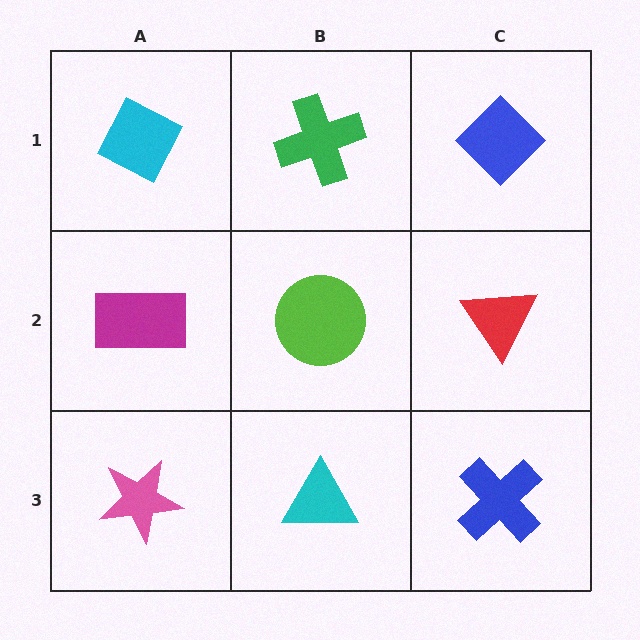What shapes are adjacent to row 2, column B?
A green cross (row 1, column B), a cyan triangle (row 3, column B), a magenta rectangle (row 2, column A), a red triangle (row 2, column C).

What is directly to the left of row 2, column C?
A lime circle.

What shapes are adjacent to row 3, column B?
A lime circle (row 2, column B), a pink star (row 3, column A), a blue cross (row 3, column C).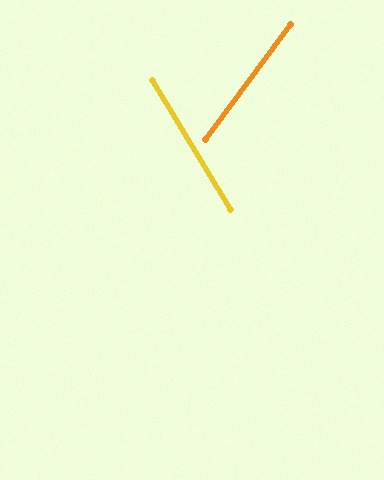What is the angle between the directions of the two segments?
Approximately 68 degrees.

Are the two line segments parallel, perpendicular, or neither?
Neither parallel nor perpendicular — they differ by about 68°.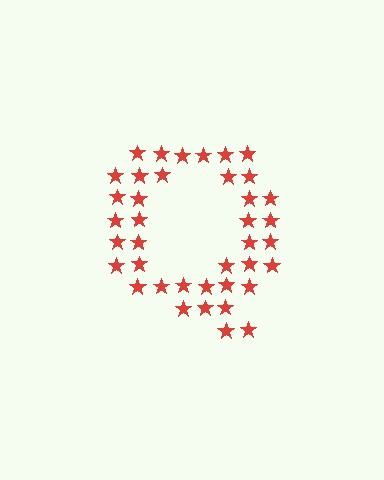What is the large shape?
The large shape is the letter Q.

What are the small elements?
The small elements are stars.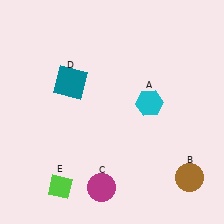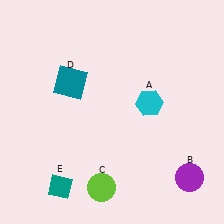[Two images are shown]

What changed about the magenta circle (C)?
In Image 1, C is magenta. In Image 2, it changed to lime.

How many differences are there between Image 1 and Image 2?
There are 3 differences between the two images.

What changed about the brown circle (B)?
In Image 1, B is brown. In Image 2, it changed to purple.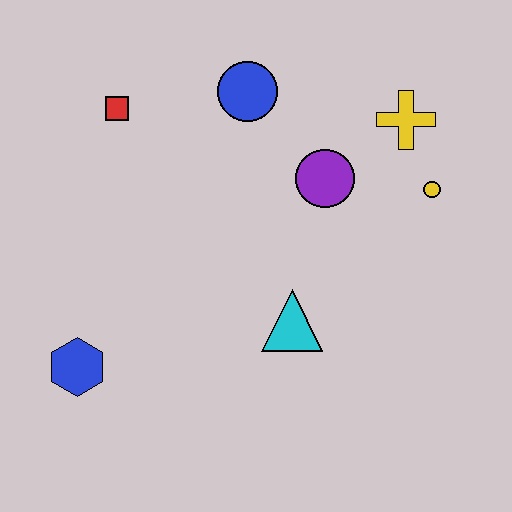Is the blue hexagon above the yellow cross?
No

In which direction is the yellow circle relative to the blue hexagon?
The yellow circle is to the right of the blue hexagon.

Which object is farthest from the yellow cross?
The blue hexagon is farthest from the yellow cross.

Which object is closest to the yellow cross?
The yellow circle is closest to the yellow cross.